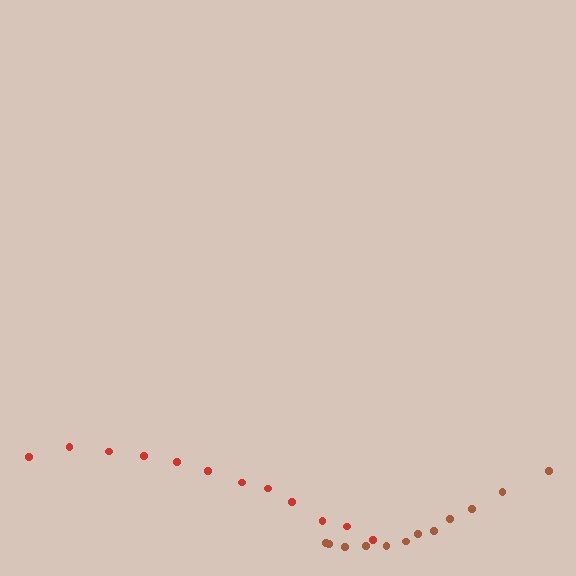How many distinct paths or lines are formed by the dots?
There are 2 distinct paths.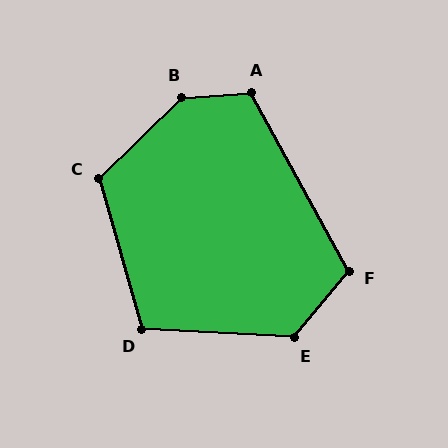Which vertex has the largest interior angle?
B, at approximately 139 degrees.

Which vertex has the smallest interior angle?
D, at approximately 109 degrees.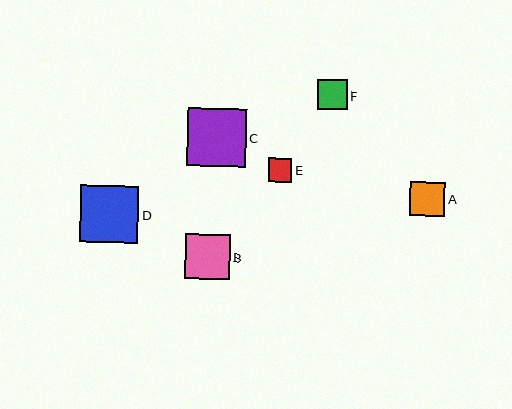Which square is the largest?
Square C is the largest with a size of approximately 59 pixels.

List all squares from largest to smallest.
From largest to smallest: C, D, B, A, F, E.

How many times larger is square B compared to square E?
Square B is approximately 1.9 times the size of square E.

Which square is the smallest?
Square E is the smallest with a size of approximately 24 pixels.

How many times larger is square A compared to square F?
Square A is approximately 1.2 times the size of square F.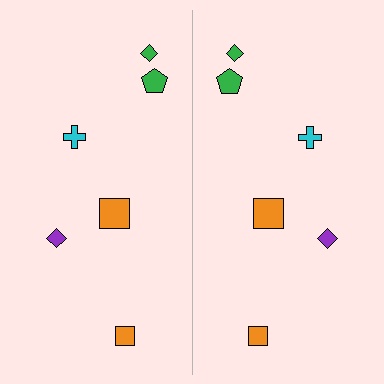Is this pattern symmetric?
Yes, this pattern has bilateral (reflection) symmetry.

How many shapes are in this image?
There are 12 shapes in this image.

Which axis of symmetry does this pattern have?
The pattern has a vertical axis of symmetry running through the center of the image.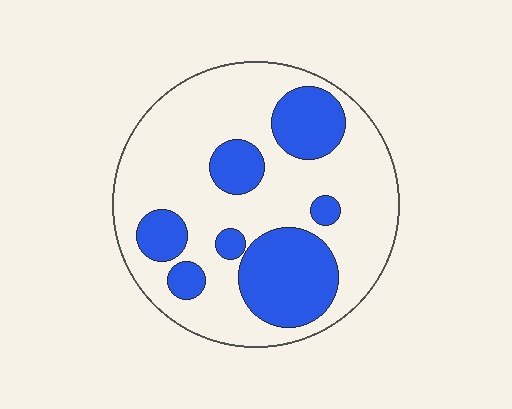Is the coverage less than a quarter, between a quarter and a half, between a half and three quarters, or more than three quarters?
Between a quarter and a half.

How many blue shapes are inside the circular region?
7.